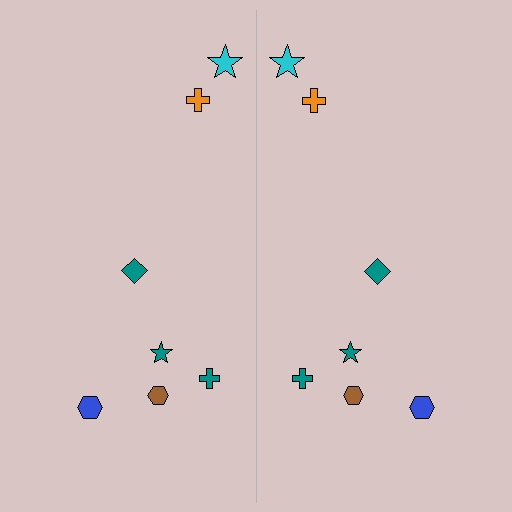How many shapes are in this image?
There are 14 shapes in this image.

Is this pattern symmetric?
Yes, this pattern has bilateral (reflection) symmetry.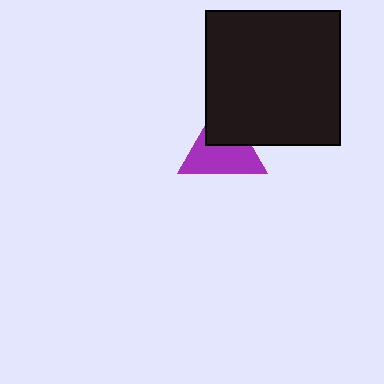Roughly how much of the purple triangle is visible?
About half of it is visible (roughly 62%).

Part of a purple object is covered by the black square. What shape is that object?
It is a triangle.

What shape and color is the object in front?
The object in front is a black square.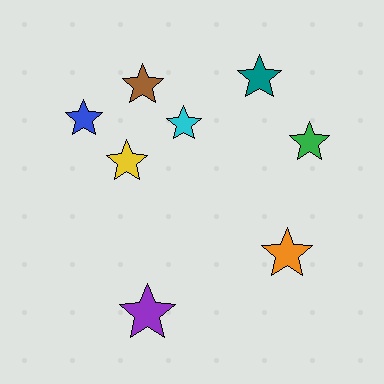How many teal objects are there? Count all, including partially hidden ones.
There is 1 teal object.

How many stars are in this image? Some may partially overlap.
There are 8 stars.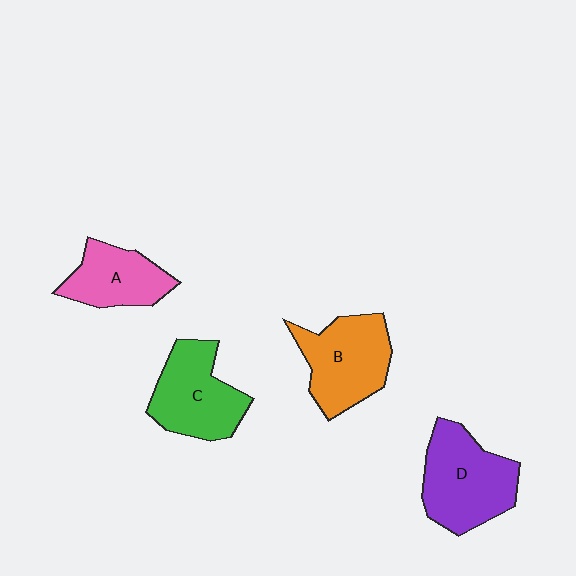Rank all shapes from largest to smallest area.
From largest to smallest: D (purple), B (orange), C (green), A (pink).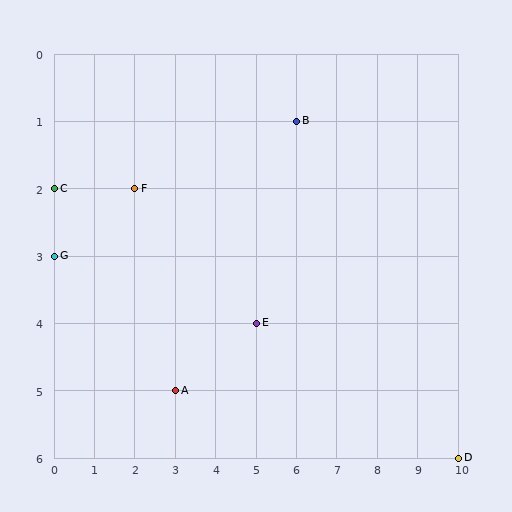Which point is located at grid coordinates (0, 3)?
Point G is at (0, 3).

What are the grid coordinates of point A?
Point A is at grid coordinates (3, 5).